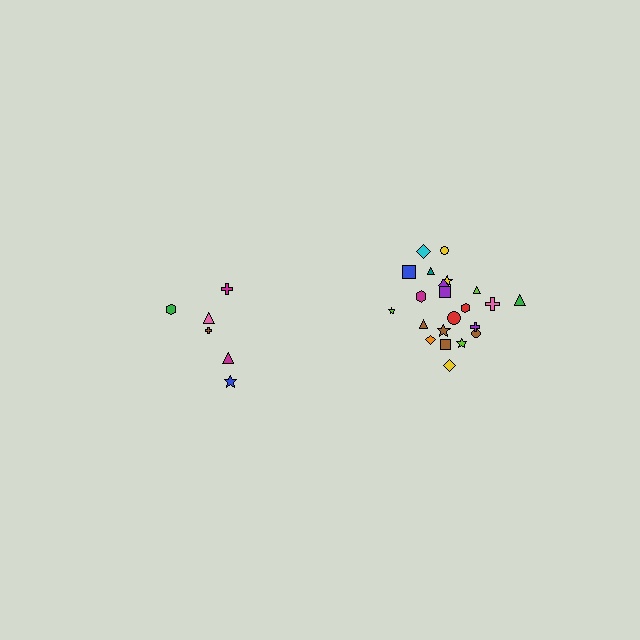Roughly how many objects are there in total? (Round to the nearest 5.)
Roughly 30 objects in total.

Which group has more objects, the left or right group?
The right group.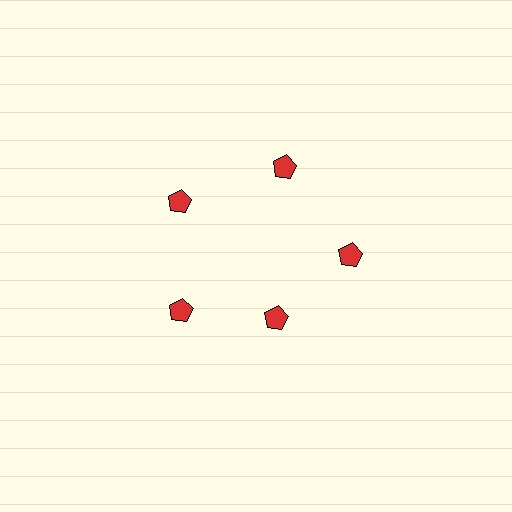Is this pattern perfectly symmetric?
No. The 5 red pentagons are arranged in a ring, but one element near the 5 o'clock position is pulled inward toward the center, breaking the 5-fold rotational symmetry.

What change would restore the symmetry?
The symmetry would be restored by moving it outward, back onto the ring so that all 5 pentagons sit at equal angles and equal distance from the center.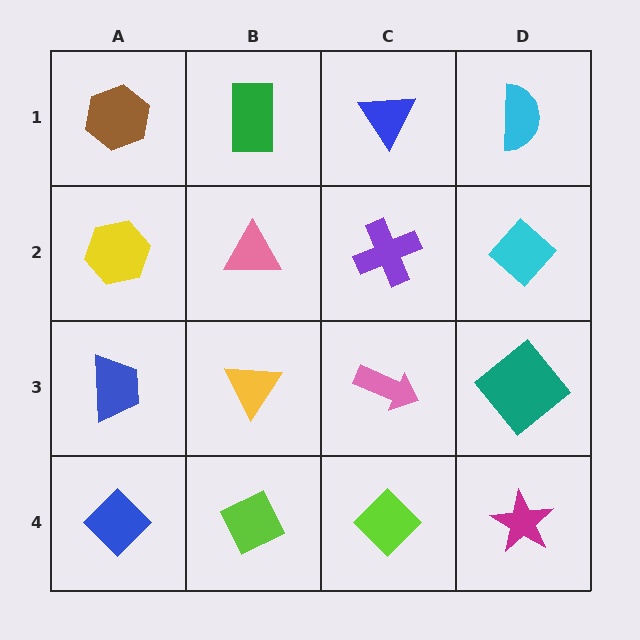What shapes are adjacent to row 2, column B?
A green rectangle (row 1, column B), a yellow triangle (row 3, column B), a yellow hexagon (row 2, column A), a purple cross (row 2, column C).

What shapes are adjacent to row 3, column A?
A yellow hexagon (row 2, column A), a blue diamond (row 4, column A), a yellow triangle (row 3, column B).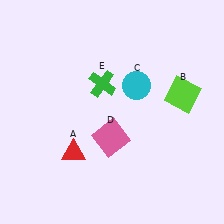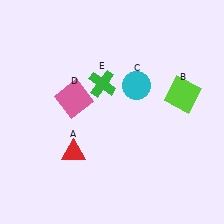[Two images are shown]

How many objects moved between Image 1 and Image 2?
1 object moved between the two images.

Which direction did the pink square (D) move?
The pink square (D) moved up.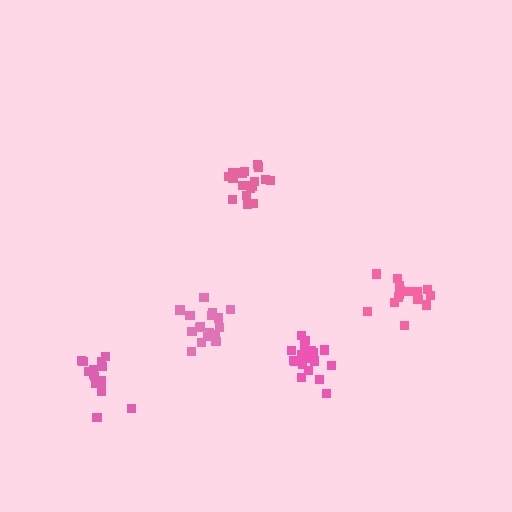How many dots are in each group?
Group 1: 16 dots, Group 2: 19 dots, Group 3: 18 dots, Group 4: 15 dots, Group 5: 20 dots (88 total).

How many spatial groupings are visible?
There are 5 spatial groupings.